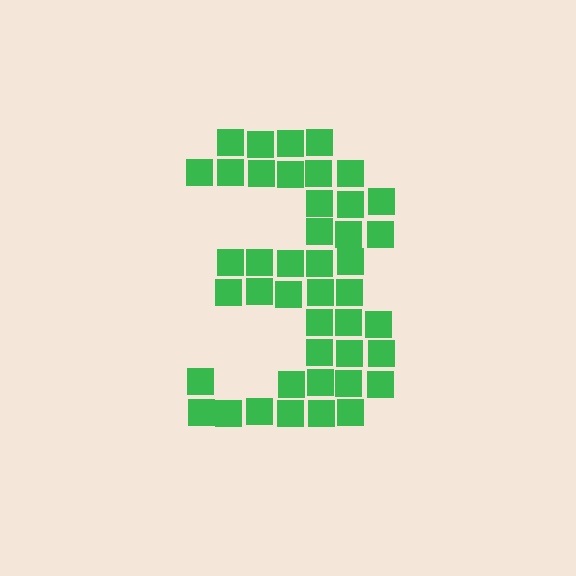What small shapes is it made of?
It is made of small squares.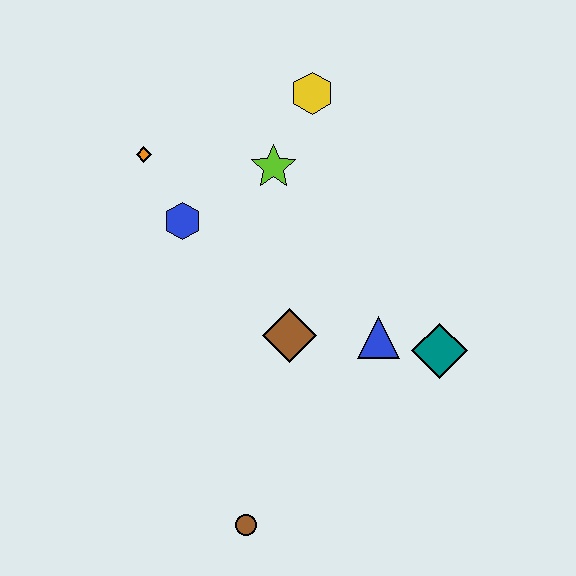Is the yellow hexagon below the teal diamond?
No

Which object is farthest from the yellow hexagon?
The brown circle is farthest from the yellow hexagon.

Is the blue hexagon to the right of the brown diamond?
No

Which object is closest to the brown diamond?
The blue triangle is closest to the brown diamond.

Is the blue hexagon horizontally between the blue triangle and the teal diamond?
No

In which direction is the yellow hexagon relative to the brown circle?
The yellow hexagon is above the brown circle.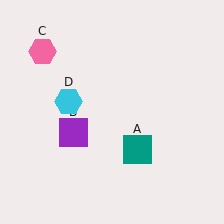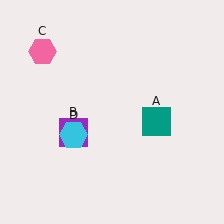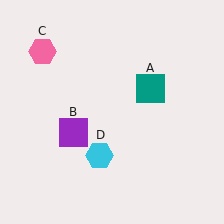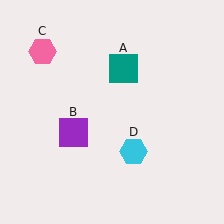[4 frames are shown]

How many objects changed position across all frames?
2 objects changed position: teal square (object A), cyan hexagon (object D).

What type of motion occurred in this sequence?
The teal square (object A), cyan hexagon (object D) rotated counterclockwise around the center of the scene.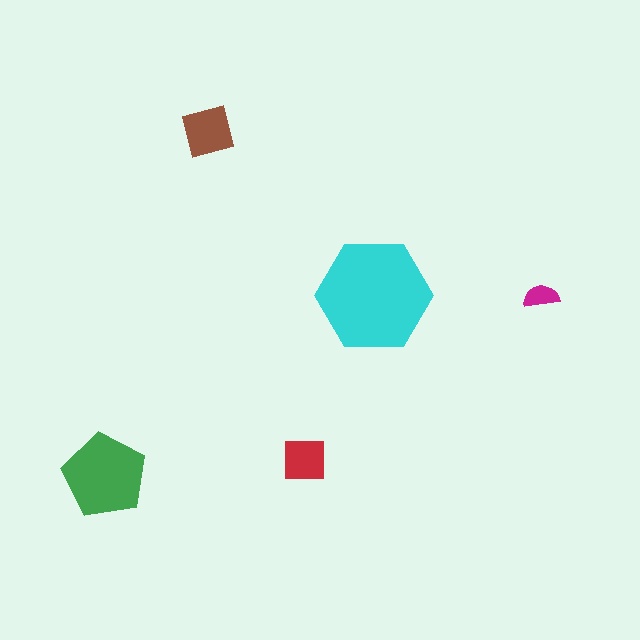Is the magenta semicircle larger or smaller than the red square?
Smaller.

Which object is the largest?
The cyan hexagon.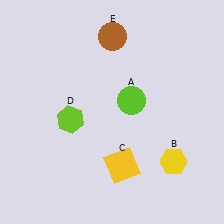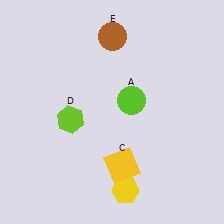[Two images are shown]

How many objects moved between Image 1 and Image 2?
1 object moved between the two images.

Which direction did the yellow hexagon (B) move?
The yellow hexagon (B) moved left.